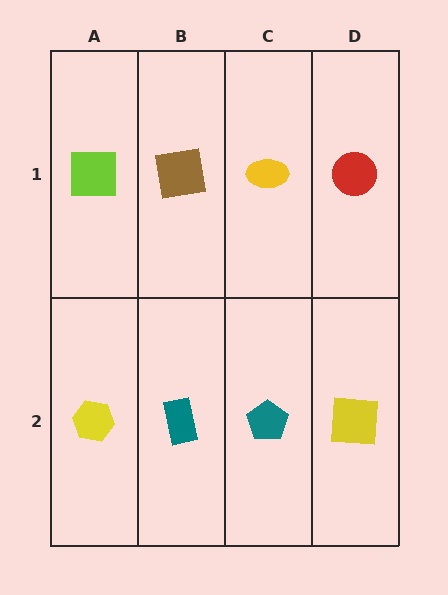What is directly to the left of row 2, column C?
A teal rectangle.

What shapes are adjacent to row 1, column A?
A yellow hexagon (row 2, column A), a brown square (row 1, column B).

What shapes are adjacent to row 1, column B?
A teal rectangle (row 2, column B), a lime square (row 1, column A), a yellow ellipse (row 1, column C).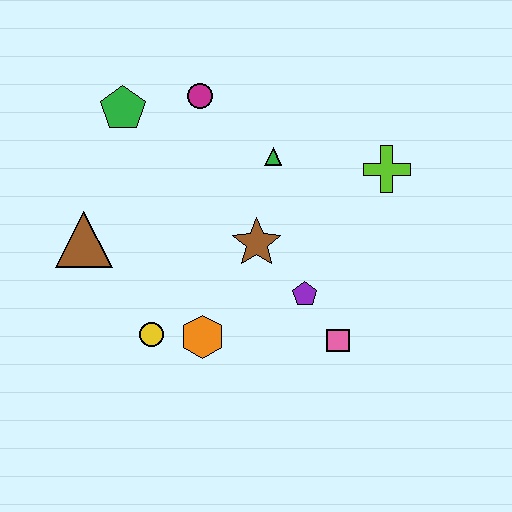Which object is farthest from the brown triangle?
The lime cross is farthest from the brown triangle.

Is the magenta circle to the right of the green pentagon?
Yes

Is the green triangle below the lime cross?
No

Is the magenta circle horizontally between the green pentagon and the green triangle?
Yes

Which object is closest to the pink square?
The purple pentagon is closest to the pink square.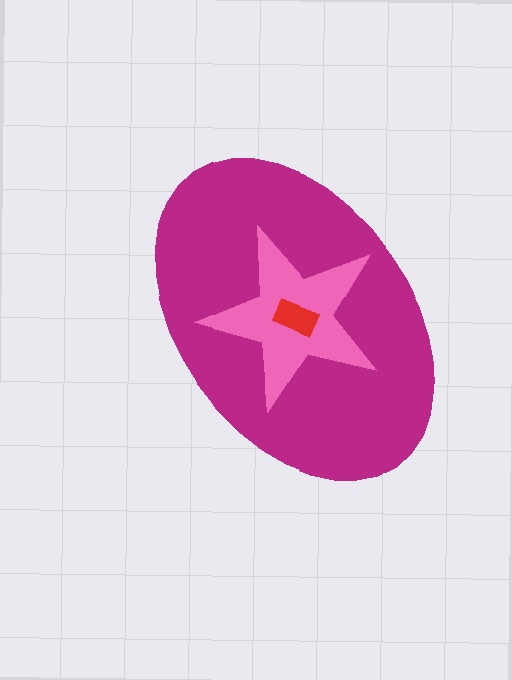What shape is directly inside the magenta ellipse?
The pink star.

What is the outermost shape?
The magenta ellipse.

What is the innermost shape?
The red rectangle.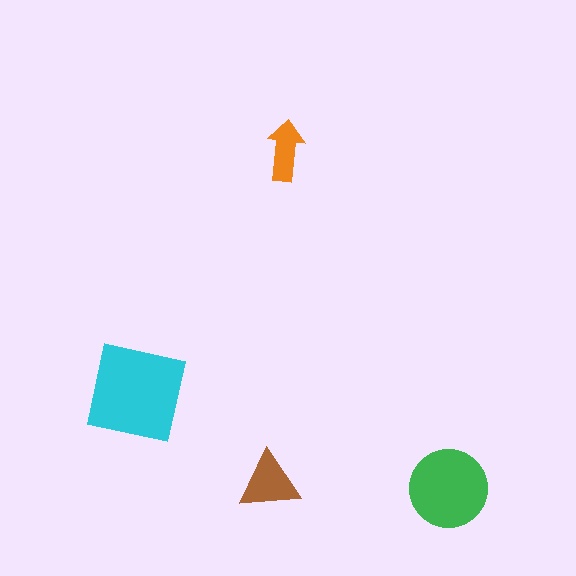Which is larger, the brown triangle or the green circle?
The green circle.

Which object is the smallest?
The orange arrow.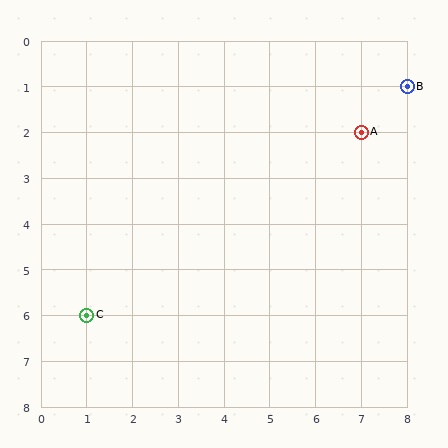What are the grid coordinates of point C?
Point C is at grid coordinates (1, 6).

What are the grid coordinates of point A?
Point A is at grid coordinates (7, 2).